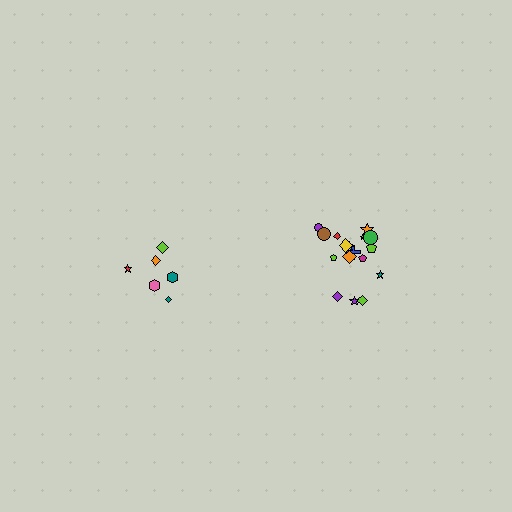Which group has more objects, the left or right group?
The right group.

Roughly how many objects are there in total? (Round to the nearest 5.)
Roughly 25 objects in total.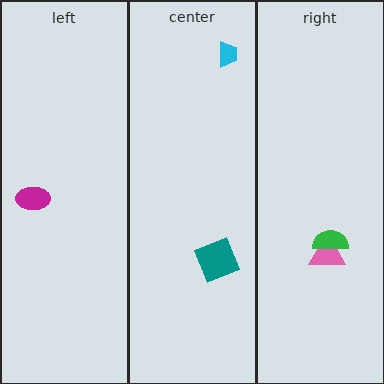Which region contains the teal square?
The center region.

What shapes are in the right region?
The pink triangle, the green semicircle.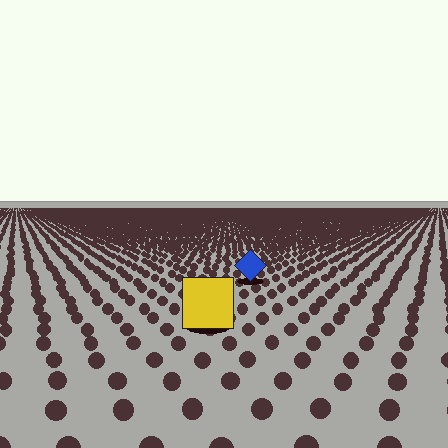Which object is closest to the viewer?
The yellow square is closest. The texture marks near it are larger and more spread out.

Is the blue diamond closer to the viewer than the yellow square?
No. The yellow square is closer — you can tell from the texture gradient: the ground texture is coarser near it.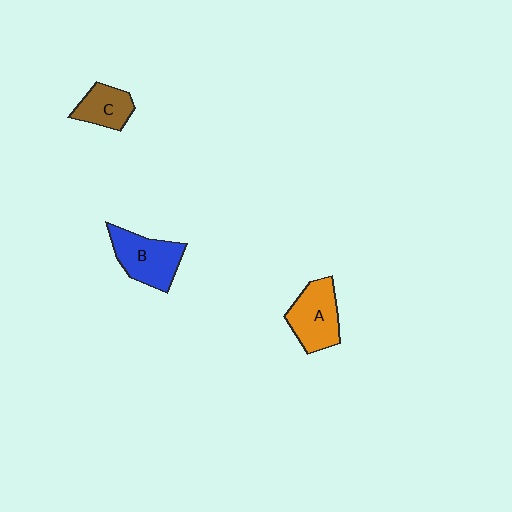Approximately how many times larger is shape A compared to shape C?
Approximately 1.4 times.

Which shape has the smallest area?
Shape C (brown).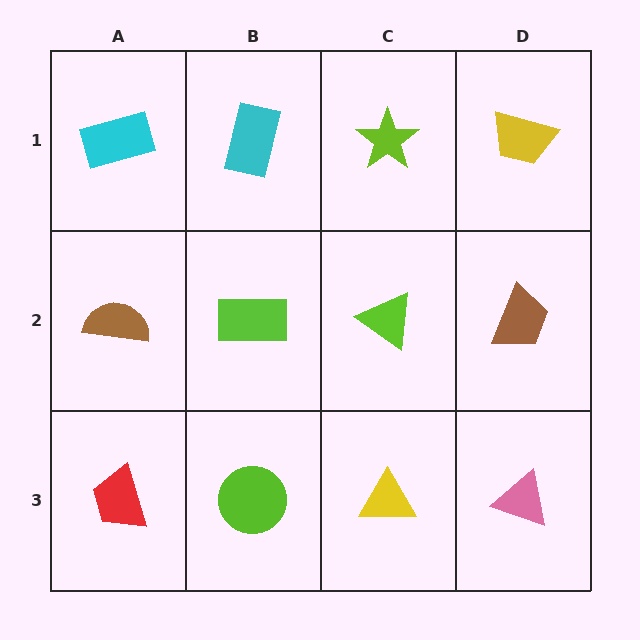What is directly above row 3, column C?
A lime triangle.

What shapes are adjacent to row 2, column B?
A cyan rectangle (row 1, column B), a lime circle (row 3, column B), a brown semicircle (row 2, column A), a lime triangle (row 2, column C).